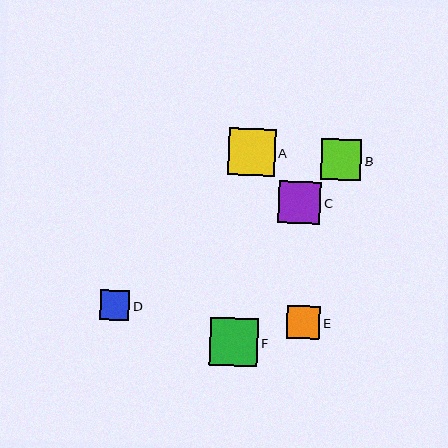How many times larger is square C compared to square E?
Square C is approximately 1.3 times the size of square E.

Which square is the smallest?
Square D is the smallest with a size of approximately 30 pixels.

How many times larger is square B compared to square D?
Square B is approximately 1.4 times the size of square D.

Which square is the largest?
Square F is the largest with a size of approximately 49 pixels.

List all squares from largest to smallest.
From largest to smallest: F, A, C, B, E, D.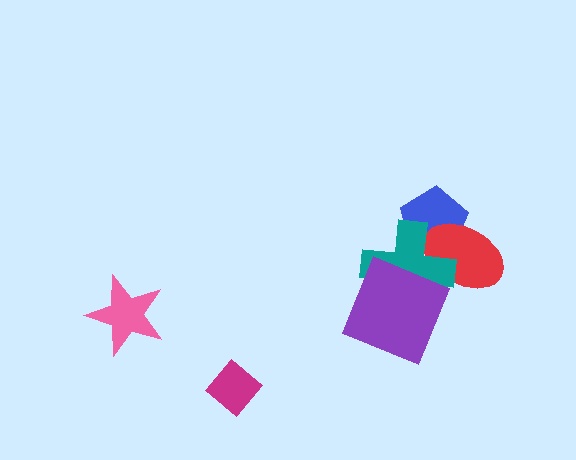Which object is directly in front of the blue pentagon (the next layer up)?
The red ellipse is directly in front of the blue pentagon.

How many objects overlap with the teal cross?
3 objects overlap with the teal cross.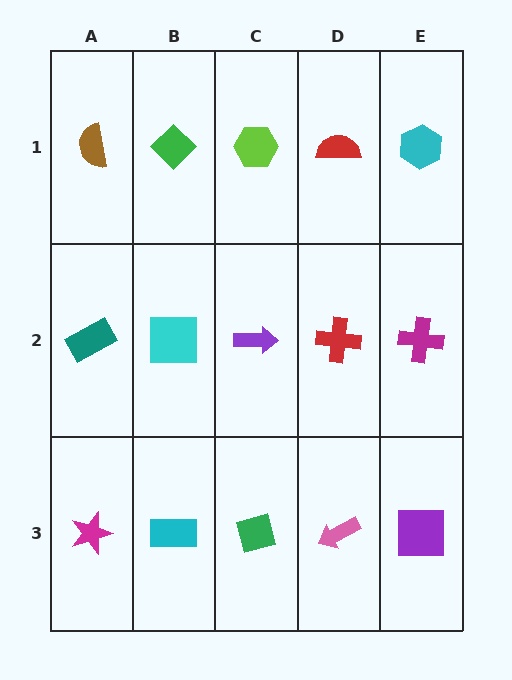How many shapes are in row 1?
5 shapes.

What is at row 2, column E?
A magenta cross.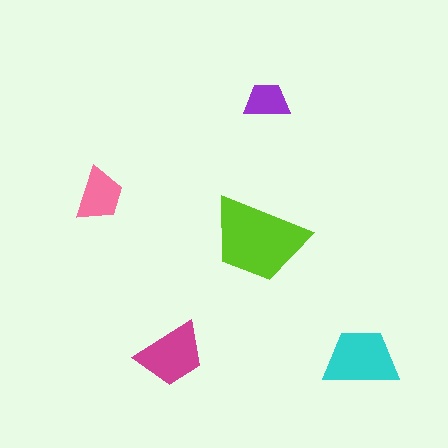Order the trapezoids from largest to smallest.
the lime one, the cyan one, the magenta one, the pink one, the purple one.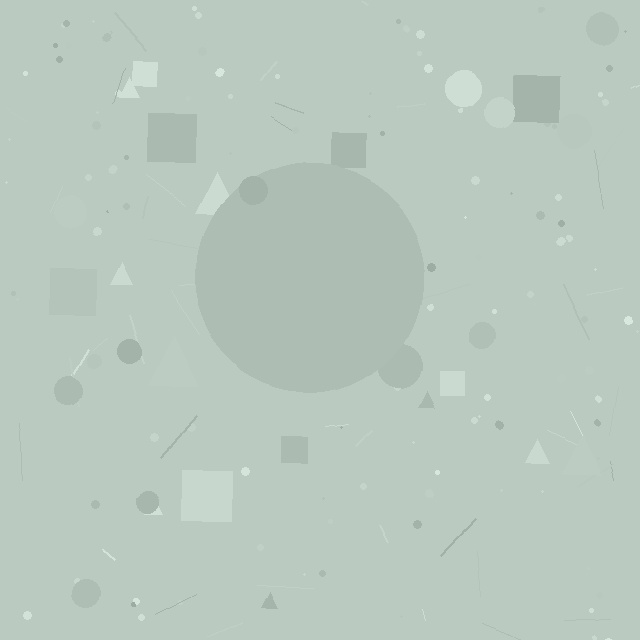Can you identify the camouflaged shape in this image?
The camouflaged shape is a circle.